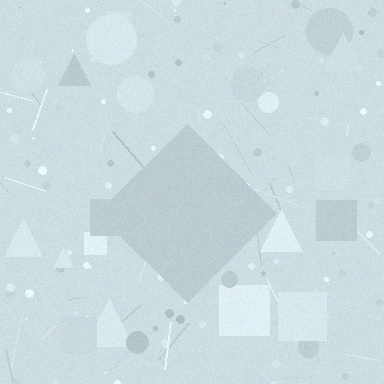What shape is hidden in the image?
A diamond is hidden in the image.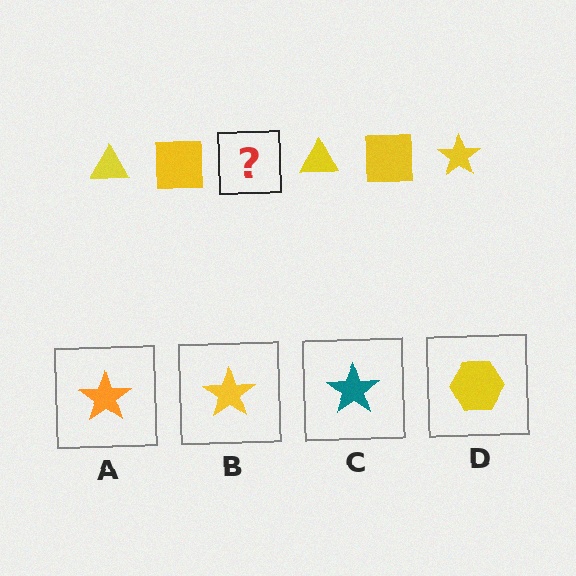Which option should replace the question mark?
Option B.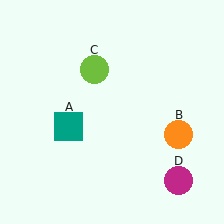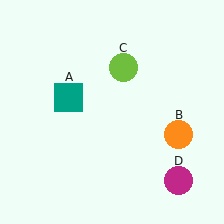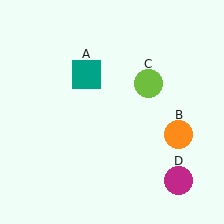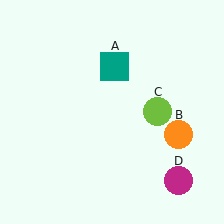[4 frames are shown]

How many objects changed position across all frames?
2 objects changed position: teal square (object A), lime circle (object C).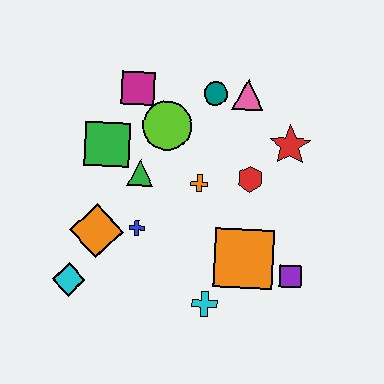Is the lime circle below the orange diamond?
No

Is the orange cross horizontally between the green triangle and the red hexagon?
Yes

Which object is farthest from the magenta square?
The purple square is farthest from the magenta square.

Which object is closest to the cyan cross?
The orange square is closest to the cyan cross.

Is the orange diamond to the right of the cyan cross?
No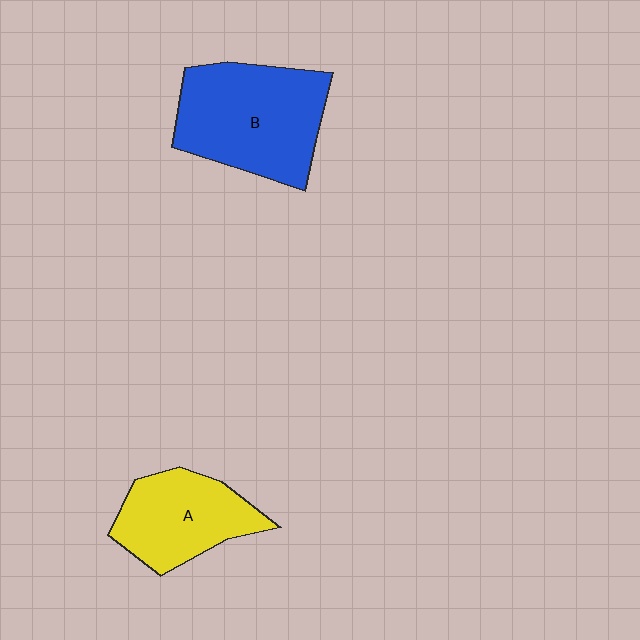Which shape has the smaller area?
Shape A (yellow).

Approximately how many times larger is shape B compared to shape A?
Approximately 1.4 times.